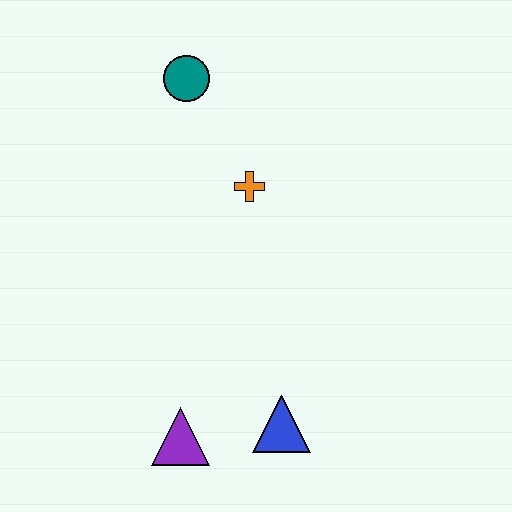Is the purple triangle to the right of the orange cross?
No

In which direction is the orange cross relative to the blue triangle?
The orange cross is above the blue triangle.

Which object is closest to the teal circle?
The orange cross is closest to the teal circle.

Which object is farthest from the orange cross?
The purple triangle is farthest from the orange cross.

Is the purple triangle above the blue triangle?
No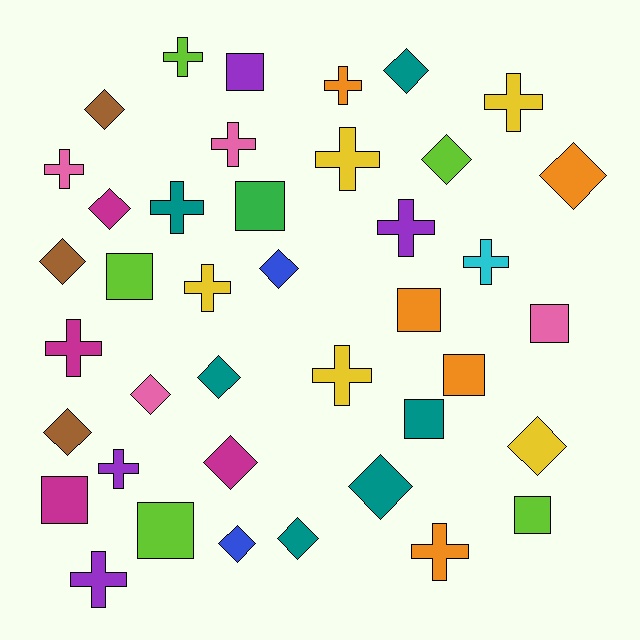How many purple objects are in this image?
There are 4 purple objects.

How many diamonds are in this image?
There are 15 diamonds.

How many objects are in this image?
There are 40 objects.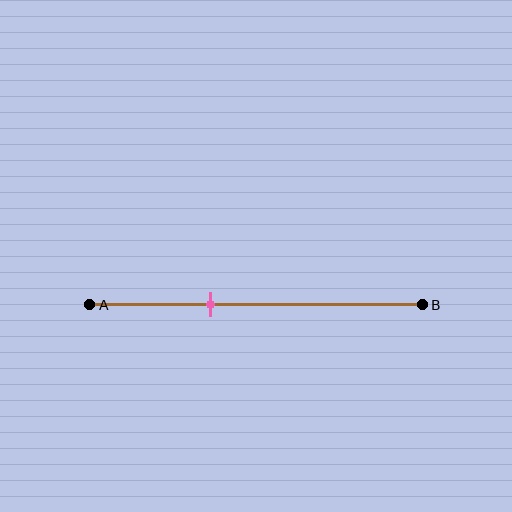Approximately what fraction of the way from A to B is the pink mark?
The pink mark is approximately 35% of the way from A to B.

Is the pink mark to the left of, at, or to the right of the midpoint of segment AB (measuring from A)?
The pink mark is to the left of the midpoint of segment AB.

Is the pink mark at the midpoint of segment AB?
No, the mark is at about 35% from A, not at the 50% midpoint.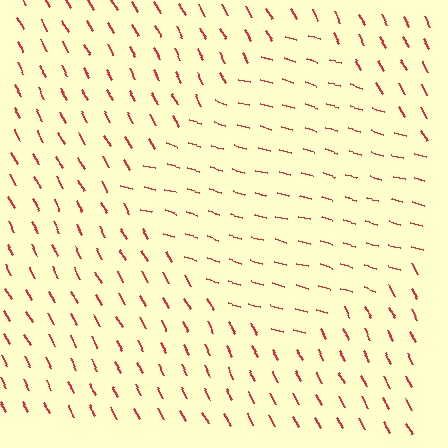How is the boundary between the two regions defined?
The boundary is defined purely by a change in line orientation (approximately 45 degrees difference). All lines are the same color and thickness.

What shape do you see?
I see a diamond.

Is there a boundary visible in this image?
Yes, there is a texture boundary formed by a change in line orientation.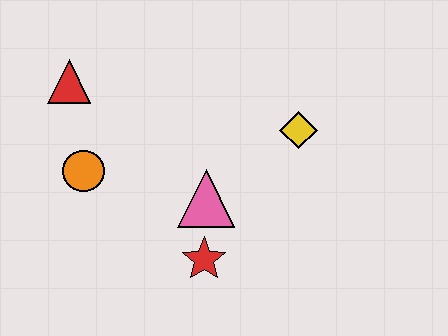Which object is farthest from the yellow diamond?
The red triangle is farthest from the yellow diamond.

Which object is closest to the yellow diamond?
The pink triangle is closest to the yellow diamond.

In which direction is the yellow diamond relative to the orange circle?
The yellow diamond is to the right of the orange circle.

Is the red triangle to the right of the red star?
No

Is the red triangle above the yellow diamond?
Yes